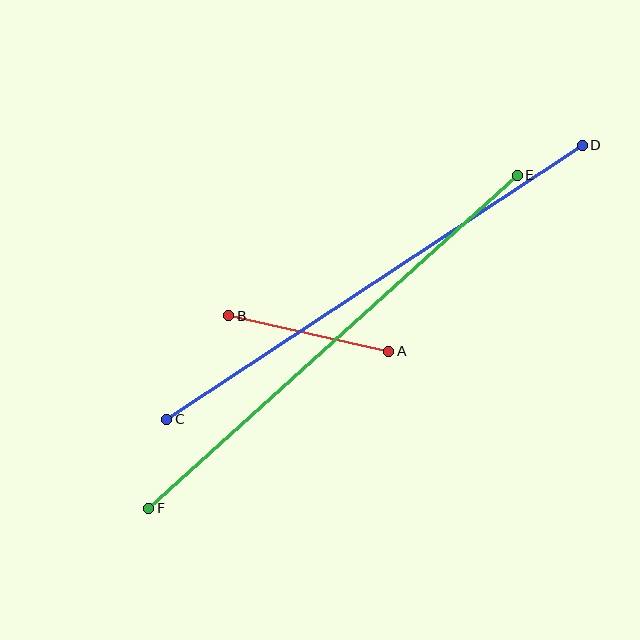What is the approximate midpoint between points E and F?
The midpoint is at approximately (333, 342) pixels.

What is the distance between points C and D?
The distance is approximately 498 pixels.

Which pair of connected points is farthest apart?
Points C and D are farthest apart.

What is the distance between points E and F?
The distance is approximately 497 pixels.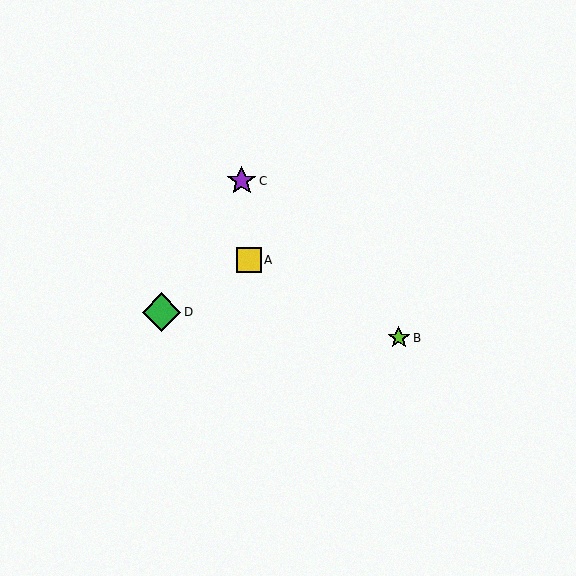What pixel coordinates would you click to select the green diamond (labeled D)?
Click at (162, 312) to select the green diamond D.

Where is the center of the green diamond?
The center of the green diamond is at (162, 312).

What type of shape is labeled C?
Shape C is a purple star.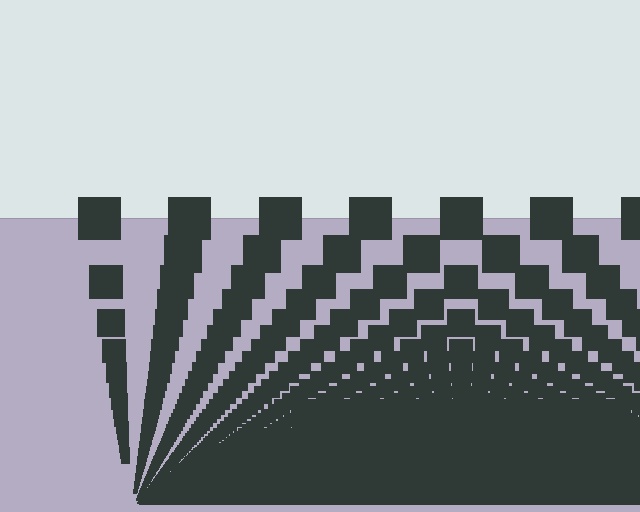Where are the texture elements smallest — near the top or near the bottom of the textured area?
Near the bottom.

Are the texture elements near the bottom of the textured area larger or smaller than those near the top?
Smaller. The gradient is inverted — elements near the bottom are smaller and denser.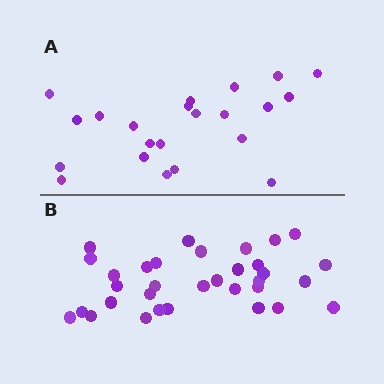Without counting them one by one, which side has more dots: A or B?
Region B (the bottom region) has more dots.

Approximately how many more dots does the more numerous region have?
Region B has roughly 12 or so more dots than region A.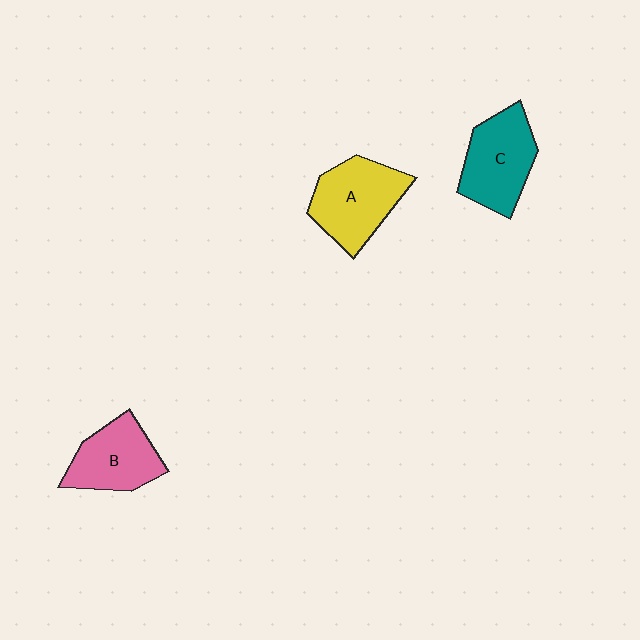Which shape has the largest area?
Shape A (yellow).